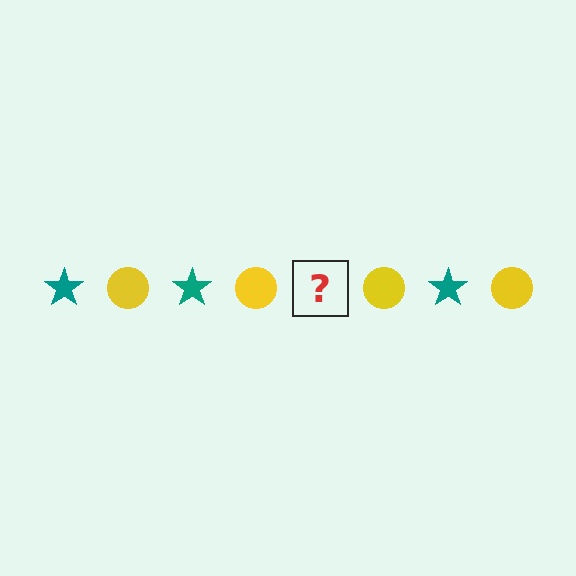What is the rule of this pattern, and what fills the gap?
The rule is that the pattern alternates between teal star and yellow circle. The gap should be filled with a teal star.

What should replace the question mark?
The question mark should be replaced with a teal star.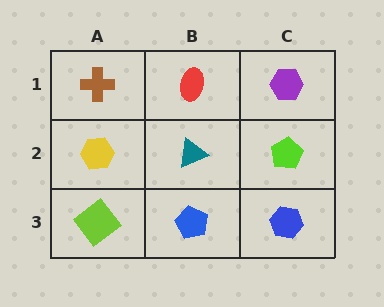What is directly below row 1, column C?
A lime pentagon.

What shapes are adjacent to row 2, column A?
A brown cross (row 1, column A), a lime diamond (row 3, column A), a teal triangle (row 2, column B).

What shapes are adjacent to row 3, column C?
A lime pentagon (row 2, column C), a blue pentagon (row 3, column B).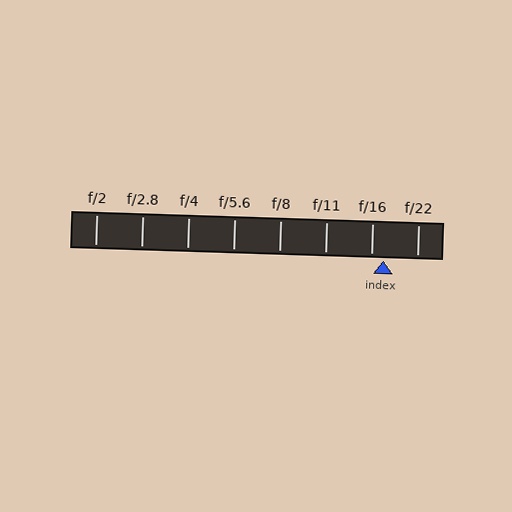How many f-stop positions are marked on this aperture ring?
There are 8 f-stop positions marked.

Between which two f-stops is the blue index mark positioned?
The index mark is between f/16 and f/22.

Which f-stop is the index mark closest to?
The index mark is closest to f/16.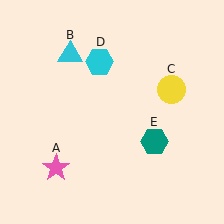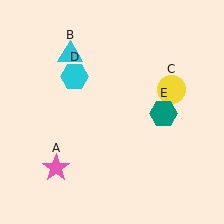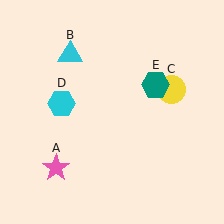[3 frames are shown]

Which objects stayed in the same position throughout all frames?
Pink star (object A) and cyan triangle (object B) and yellow circle (object C) remained stationary.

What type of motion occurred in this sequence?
The cyan hexagon (object D), teal hexagon (object E) rotated counterclockwise around the center of the scene.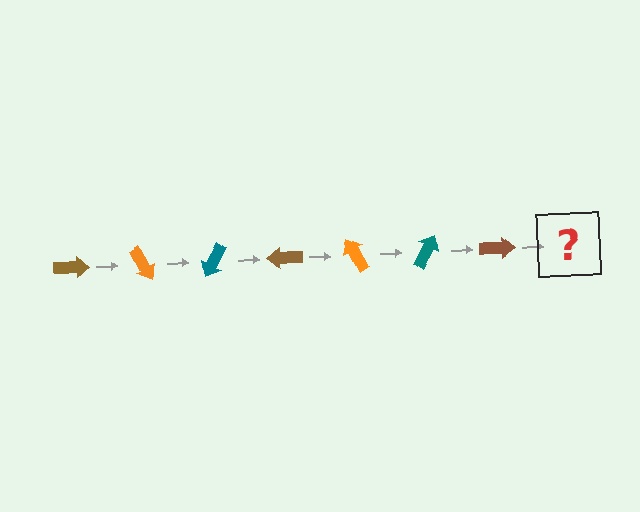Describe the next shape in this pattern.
It should be an orange arrow, rotated 420 degrees from the start.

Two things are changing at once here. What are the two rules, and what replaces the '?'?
The two rules are that it rotates 60 degrees each step and the color cycles through brown, orange, and teal. The '?' should be an orange arrow, rotated 420 degrees from the start.